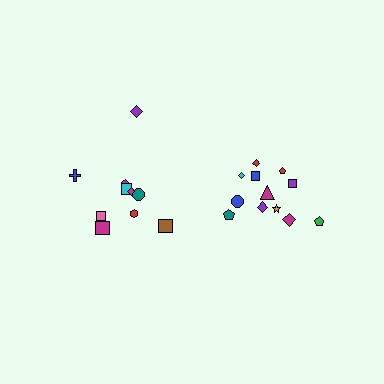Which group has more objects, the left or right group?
The right group.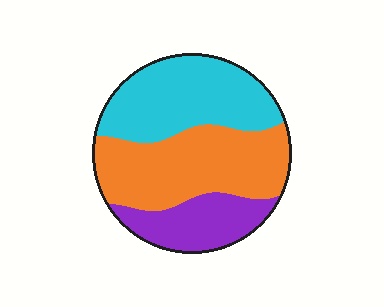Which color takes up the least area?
Purple, at roughly 20%.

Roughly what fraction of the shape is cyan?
Cyan covers about 35% of the shape.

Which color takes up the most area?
Orange, at roughly 40%.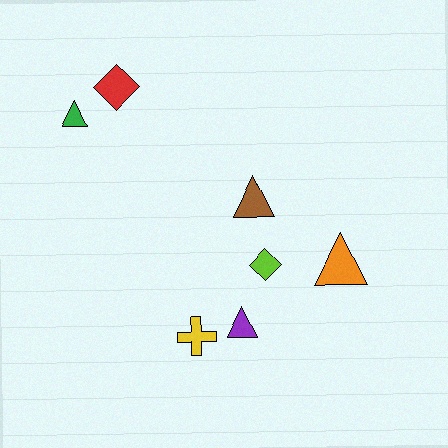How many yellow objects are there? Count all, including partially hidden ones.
There is 1 yellow object.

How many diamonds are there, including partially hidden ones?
There are 2 diamonds.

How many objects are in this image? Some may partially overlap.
There are 7 objects.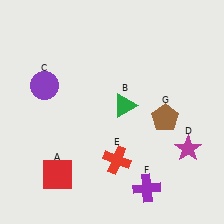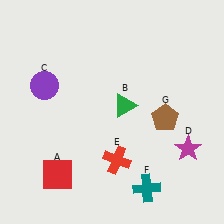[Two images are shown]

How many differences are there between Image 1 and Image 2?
There is 1 difference between the two images.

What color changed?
The cross (F) changed from purple in Image 1 to teal in Image 2.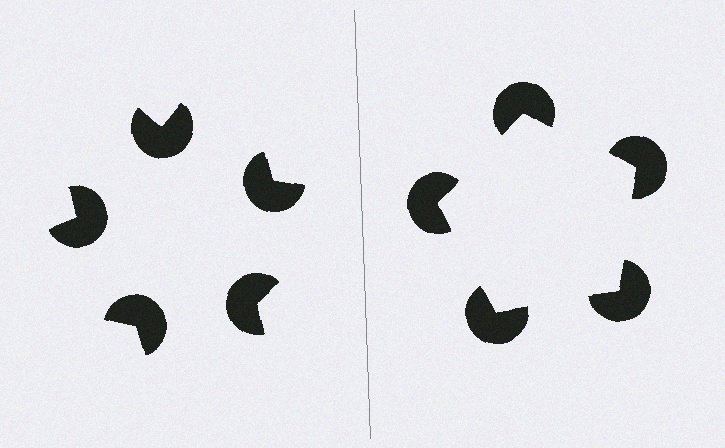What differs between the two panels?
The pac-man discs are positioned identically on both sides; only the wedge orientations differ. On the right they align to a pentagon; on the left they are misaligned.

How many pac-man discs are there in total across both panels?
10 — 5 on each side.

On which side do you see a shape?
An illusory pentagon appears on the right side. On the left side the wedge cuts are rotated, so no coherent shape forms.